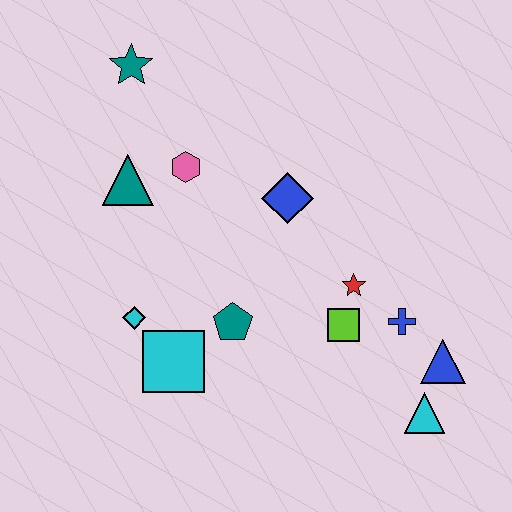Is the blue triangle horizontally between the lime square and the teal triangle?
No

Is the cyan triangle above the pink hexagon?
No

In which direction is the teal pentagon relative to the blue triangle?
The teal pentagon is to the left of the blue triangle.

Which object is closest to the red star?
The lime square is closest to the red star.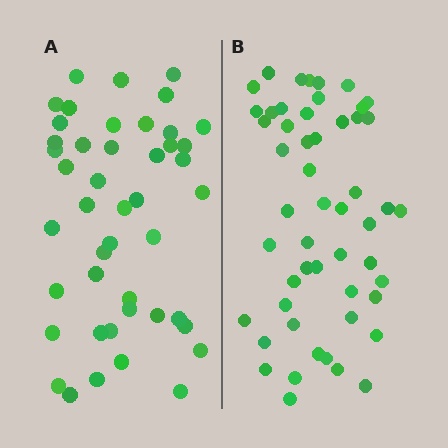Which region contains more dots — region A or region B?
Region B (the right region) has more dots.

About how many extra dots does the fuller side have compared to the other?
Region B has roughly 8 or so more dots than region A.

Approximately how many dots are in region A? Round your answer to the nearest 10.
About 40 dots. (The exact count is 45, which rounds to 40.)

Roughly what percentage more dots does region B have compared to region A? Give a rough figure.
About 15% more.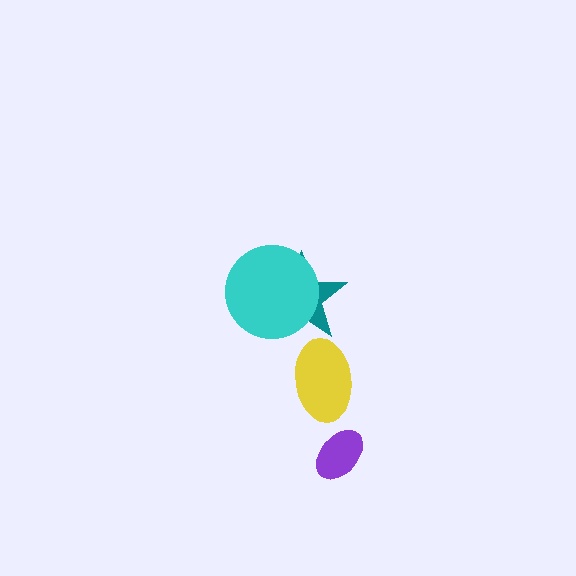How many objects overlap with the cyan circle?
1 object overlaps with the cyan circle.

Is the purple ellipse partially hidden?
No, no other shape covers it.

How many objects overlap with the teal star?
1 object overlaps with the teal star.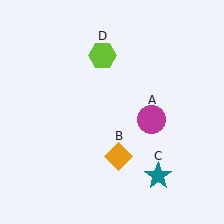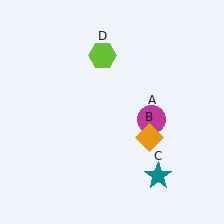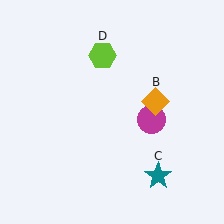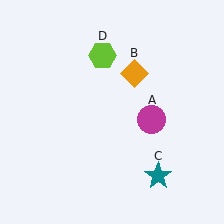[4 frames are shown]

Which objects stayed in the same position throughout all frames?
Magenta circle (object A) and teal star (object C) and lime hexagon (object D) remained stationary.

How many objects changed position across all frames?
1 object changed position: orange diamond (object B).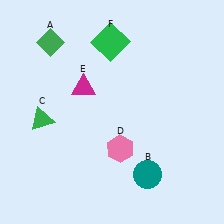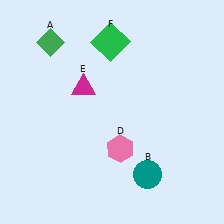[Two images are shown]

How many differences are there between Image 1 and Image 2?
There is 1 difference between the two images.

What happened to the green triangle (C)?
The green triangle (C) was removed in Image 2. It was in the bottom-left area of Image 1.